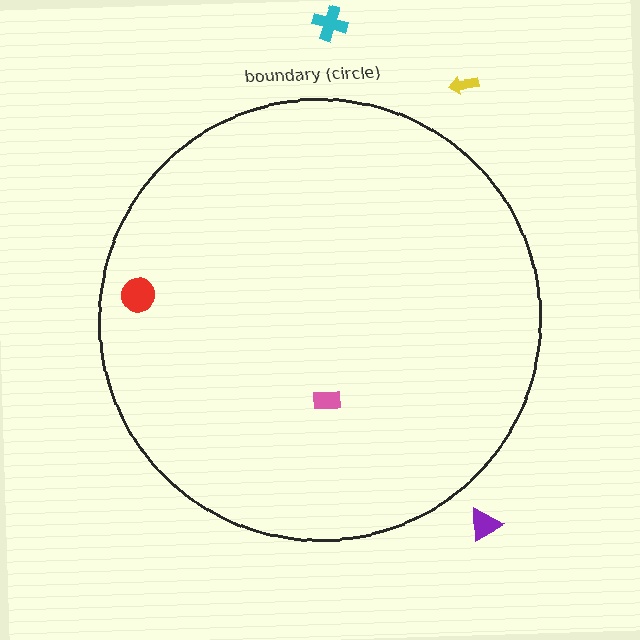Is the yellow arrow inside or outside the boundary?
Outside.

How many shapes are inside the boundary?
2 inside, 3 outside.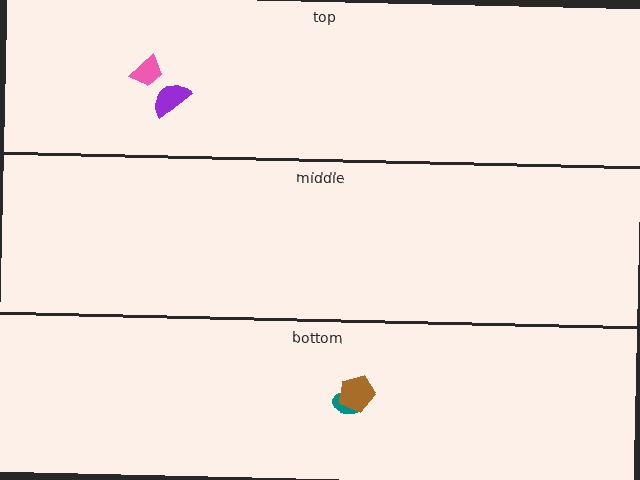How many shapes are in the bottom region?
2.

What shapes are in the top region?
The pink trapezoid, the purple semicircle.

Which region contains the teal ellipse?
The bottom region.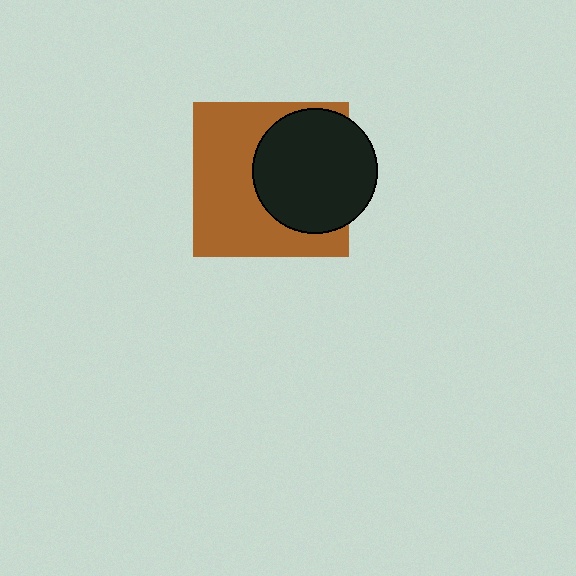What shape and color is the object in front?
The object in front is a black circle.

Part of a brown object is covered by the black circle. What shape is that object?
It is a square.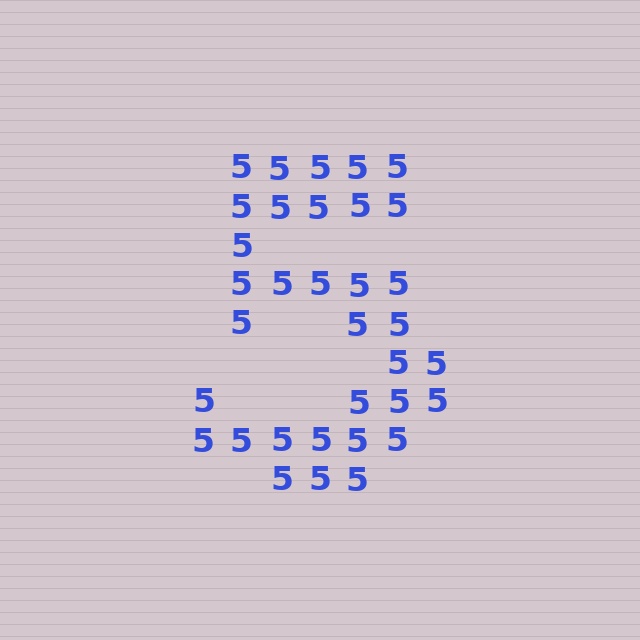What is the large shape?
The large shape is the digit 5.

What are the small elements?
The small elements are digit 5's.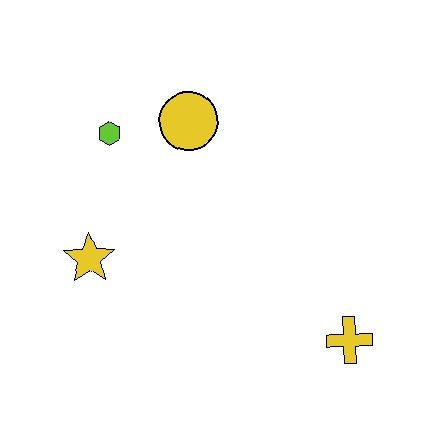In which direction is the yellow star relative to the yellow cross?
The yellow star is to the left of the yellow cross.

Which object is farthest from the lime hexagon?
The yellow cross is farthest from the lime hexagon.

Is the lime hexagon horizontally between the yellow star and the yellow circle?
Yes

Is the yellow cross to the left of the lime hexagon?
No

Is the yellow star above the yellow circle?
No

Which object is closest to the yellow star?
The lime hexagon is closest to the yellow star.